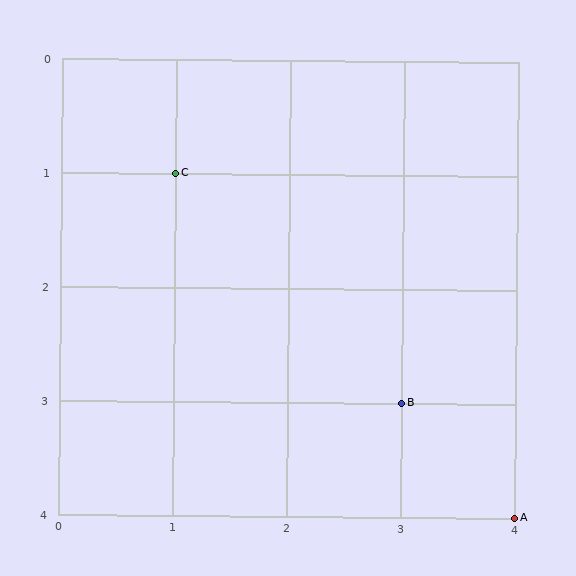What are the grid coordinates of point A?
Point A is at grid coordinates (4, 4).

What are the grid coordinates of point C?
Point C is at grid coordinates (1, 1).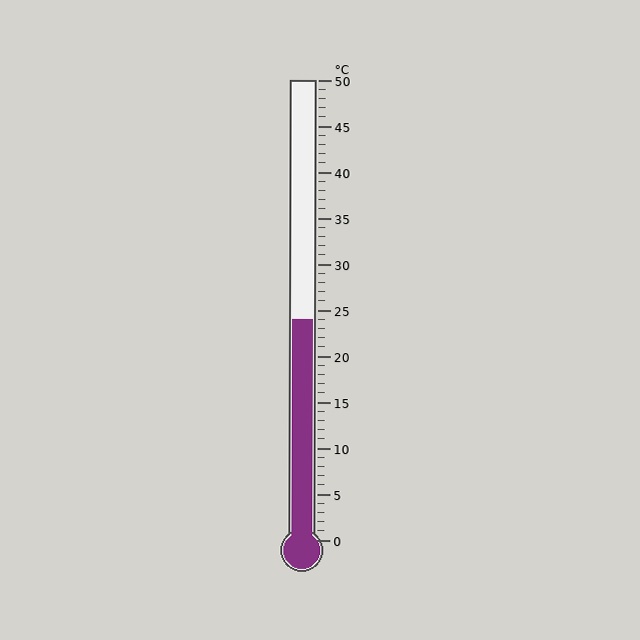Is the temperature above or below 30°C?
The temperature is below 30°C.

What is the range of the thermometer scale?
The thermometer scale ranges from 0°C to 50°C.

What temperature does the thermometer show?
The thermometer shows approximately 24°C.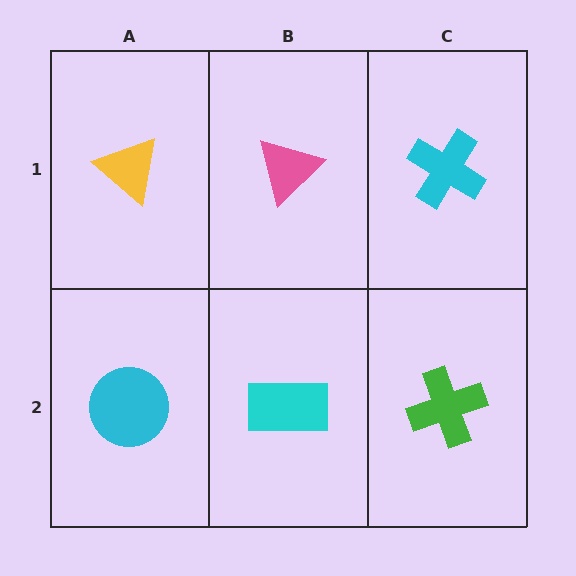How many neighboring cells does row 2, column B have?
3.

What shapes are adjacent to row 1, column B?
A cyan rectangle (row 2, column B), a yellow triangle (row 1, column A), a cyan cross (row 1, column C).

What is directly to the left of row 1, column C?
A pink triangle.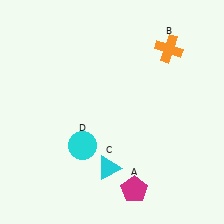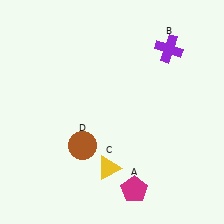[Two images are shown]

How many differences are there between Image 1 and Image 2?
There are 3 differences between the two images.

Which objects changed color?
B changed from orange to purple. C changed from cyan to yellow. D changed from cyan to brown.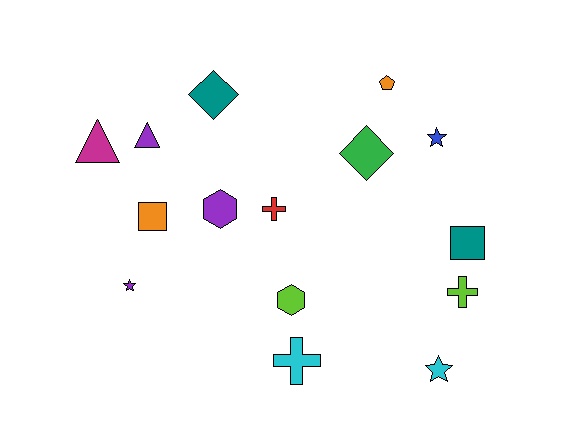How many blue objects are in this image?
There is 1 blue object.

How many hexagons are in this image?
There are 2 hexagons.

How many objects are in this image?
There are 15 objects.